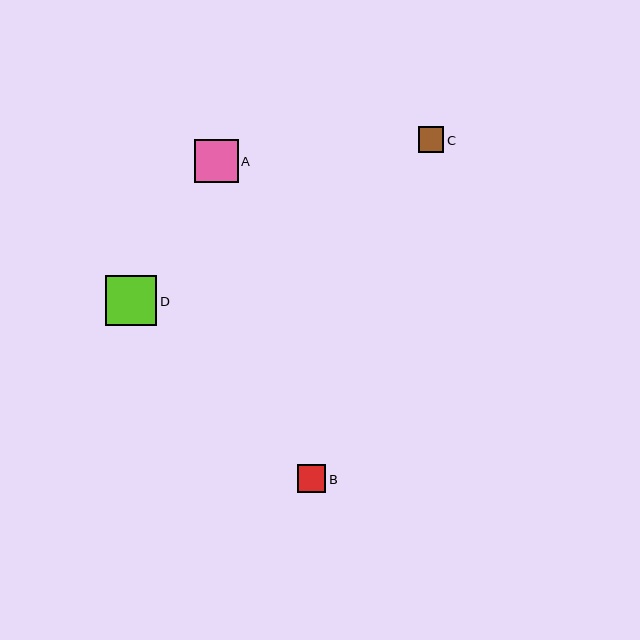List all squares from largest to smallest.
From largest to smallest: D, A, B, C.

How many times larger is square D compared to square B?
Square D is approximately 1.8 times the size of square B.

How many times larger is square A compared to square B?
Square A is approximately 1.5 times the size of square B.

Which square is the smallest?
Square C is the smallest with a size of approximately 25 pixels.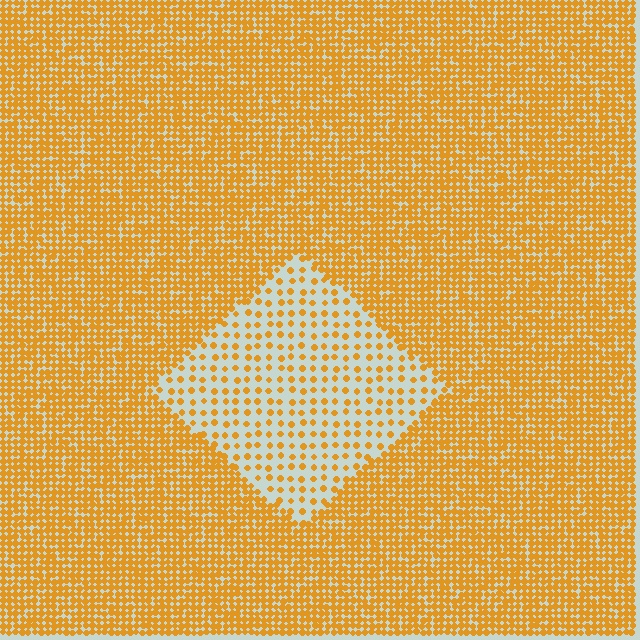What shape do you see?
I see a diamond.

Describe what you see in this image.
The image contains small orange elements arranged at two different densities. A diamond-shaped region is visible where the elements are less densely packed than the surrounding area.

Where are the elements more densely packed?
The elements are more densely packed outside the diamond boundary.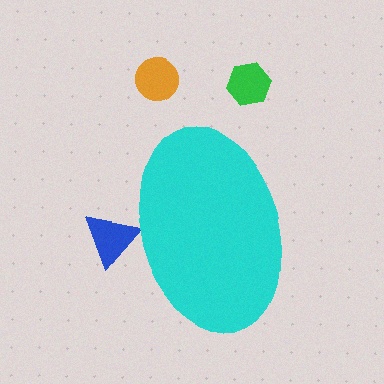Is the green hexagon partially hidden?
No, the green hexagon is fully visible.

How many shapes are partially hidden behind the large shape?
1 shape is partially hidden.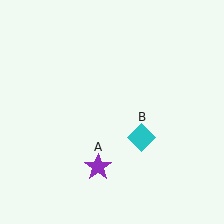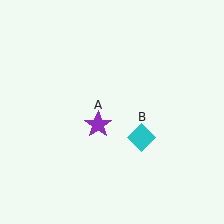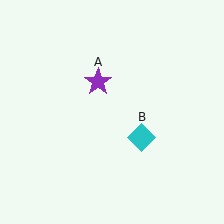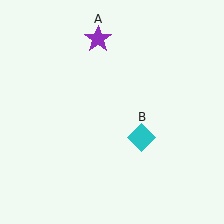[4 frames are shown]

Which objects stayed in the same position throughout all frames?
Cyan diamond (object B) remained stationary.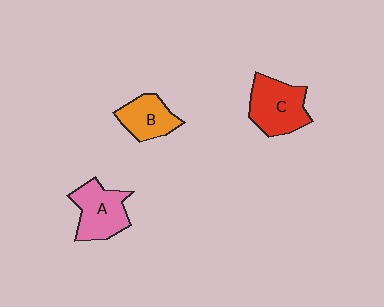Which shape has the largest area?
Shape C (red).